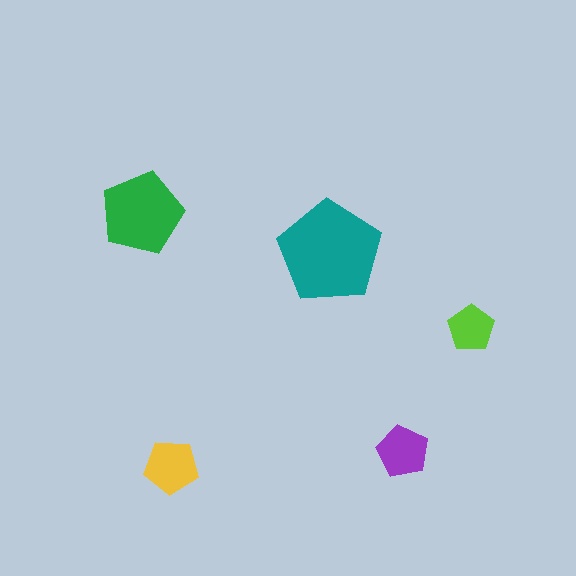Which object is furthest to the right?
The lime pentagon is rightmost.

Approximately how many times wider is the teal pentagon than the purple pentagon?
About 2 times wider.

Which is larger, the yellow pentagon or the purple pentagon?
The yellow one.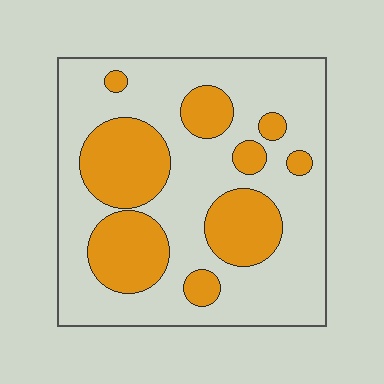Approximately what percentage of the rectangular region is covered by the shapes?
Approximately 30%.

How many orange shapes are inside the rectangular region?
9.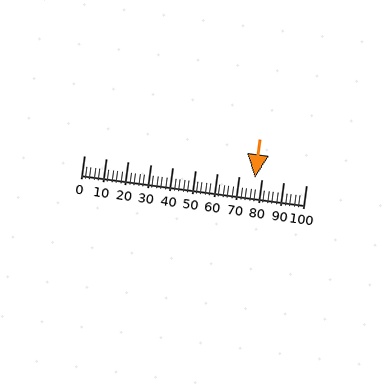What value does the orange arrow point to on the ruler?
The orange arrow points to approximately 77.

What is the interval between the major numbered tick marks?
The major tick marks are spaced 10 units apart.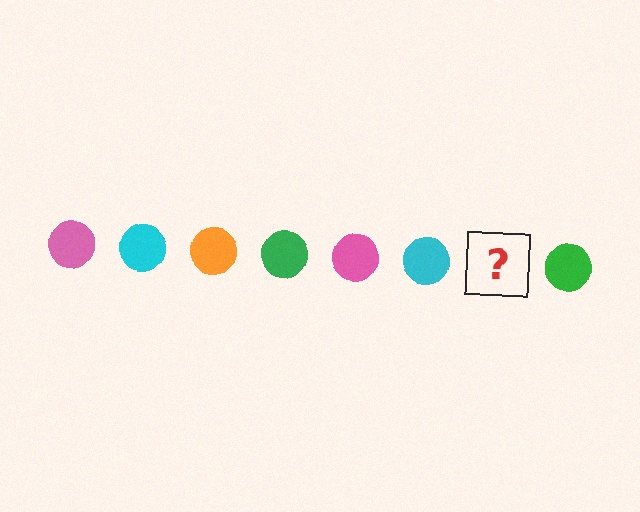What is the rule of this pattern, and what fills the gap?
The rule is that the pattern cycles through pink, cyan, orange, green circles. The gap should be filled with an orange circle.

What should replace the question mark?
The question mark should be replaced with an orange circle.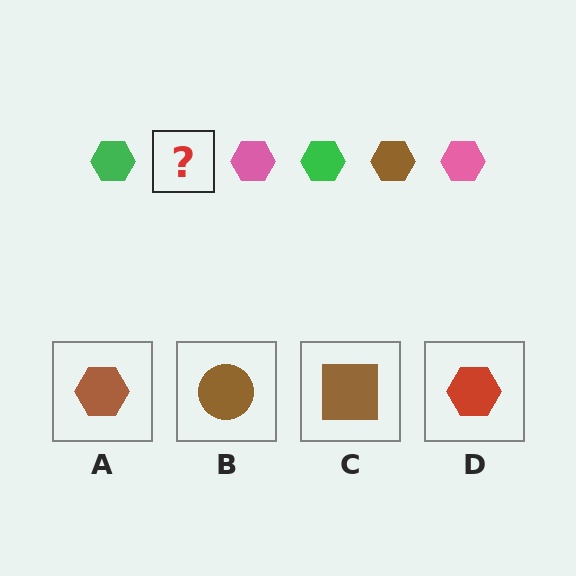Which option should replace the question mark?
Option A.